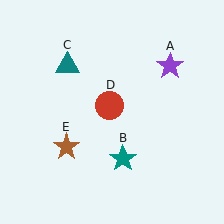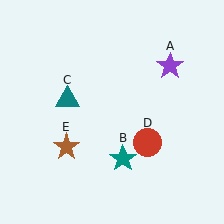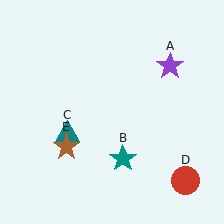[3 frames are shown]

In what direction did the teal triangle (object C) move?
The teal triangle (object C) moved down.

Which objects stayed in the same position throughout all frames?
Purple star (object A) and teal star (object B) and brown star (object E) remained stationary.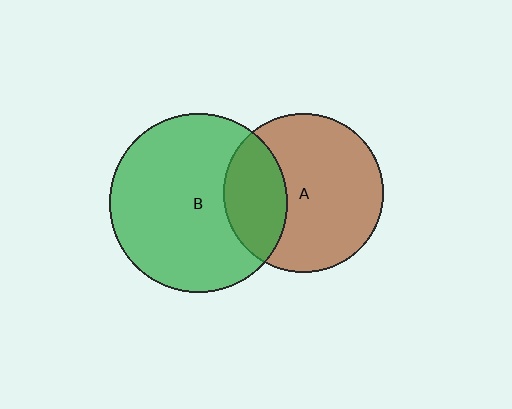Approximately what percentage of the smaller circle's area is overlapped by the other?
Approximately 30%.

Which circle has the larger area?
Circle B (green).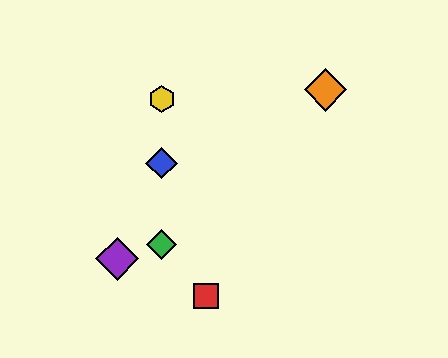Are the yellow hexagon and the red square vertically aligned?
No, the yellow hexagon is at x≈162 and the red square is at x≈206.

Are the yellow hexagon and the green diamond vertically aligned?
Yes, both are at x≈162.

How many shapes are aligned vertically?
3 shapes (the blue diamond, the green diamond, the yellow hexagon) are aligned vertically.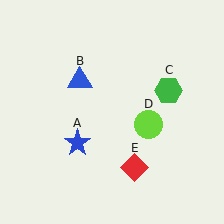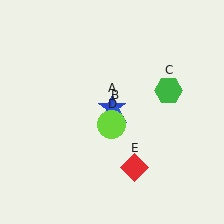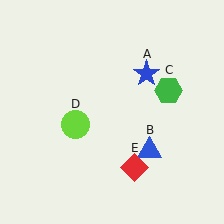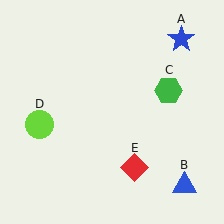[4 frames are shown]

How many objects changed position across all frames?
3 objects changed position: blue star (object A), blue triangle (object B), lime circle (object D).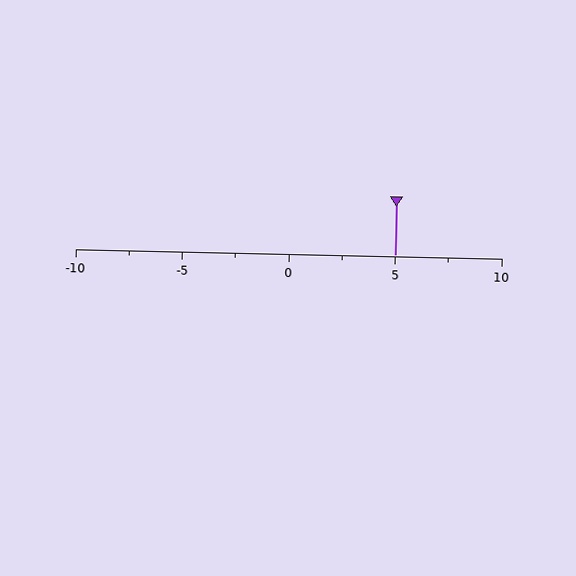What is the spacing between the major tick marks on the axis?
The major ticks are spaced 5 apart.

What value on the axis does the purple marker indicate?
The marker indicates approximately 5.